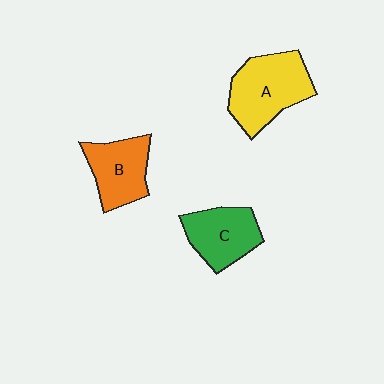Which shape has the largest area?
Shape A (yellow).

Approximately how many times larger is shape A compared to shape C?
Approximately 1.3 times.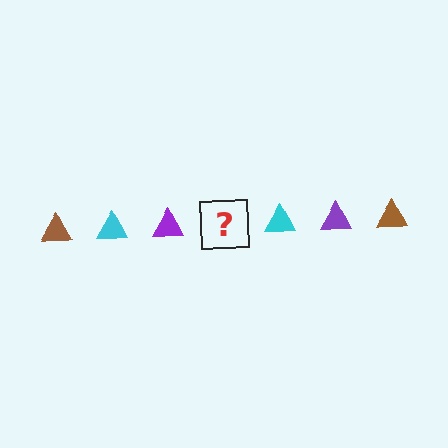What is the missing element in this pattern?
The missing element is a brown triangle.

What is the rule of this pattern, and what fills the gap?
The rule is that the pattern cycles through brown, cyan, purple triangles. The gap should be filled with a brown triangle.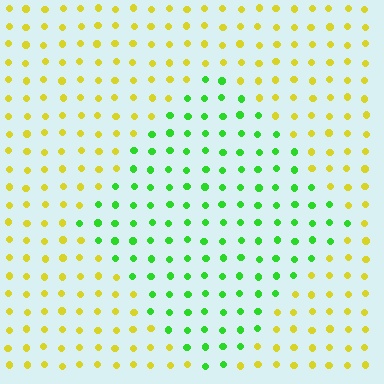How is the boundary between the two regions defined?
The boundary is defined purely by a slight shift in hue (about 60 degrees). Spacing, size, and orientation are identical on both sides.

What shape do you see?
I see a diamond.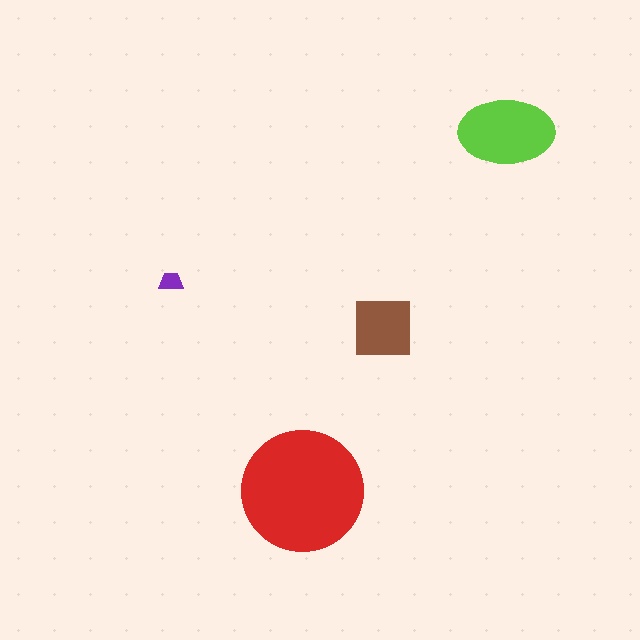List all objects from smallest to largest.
The purple trapezoid, the brown square, the lime ellipse, the red circle.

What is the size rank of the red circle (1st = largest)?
1st.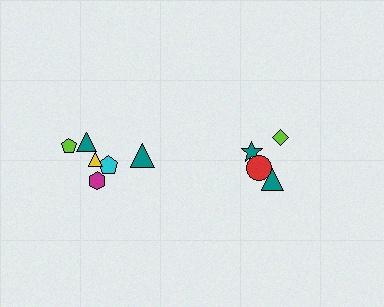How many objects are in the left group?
There are 6 objects.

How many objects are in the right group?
There are 4 objects.